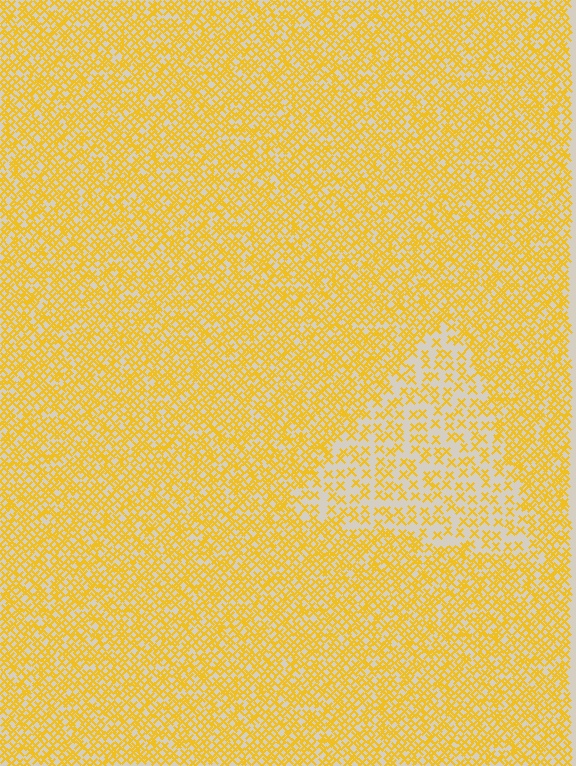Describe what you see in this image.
The image contains small yellow elements arranged at two different densities. A triangle-shaped region is visible where the elements are less densely packed than the surrounding area.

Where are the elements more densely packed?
The elements are more densely packed outside the triangle boundary.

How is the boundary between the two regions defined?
The boundary is defined by a change in element density (approximately 2.2x ratio). All elements are the same color, size, and shape.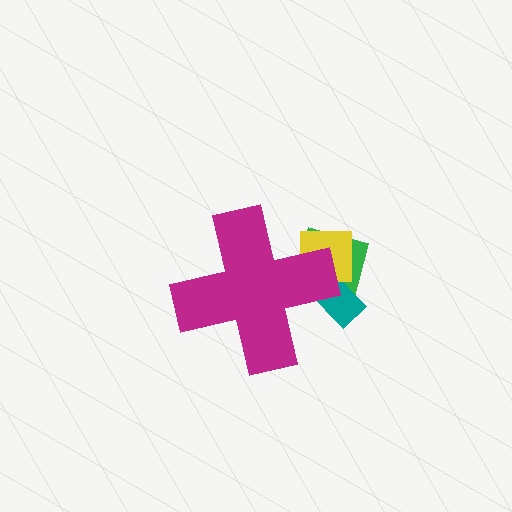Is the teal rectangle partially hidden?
Yes, the teal rectangle is partially hidden behind the magenta cross.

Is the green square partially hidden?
Yes, the green square is partially hidden behind the magenta cross.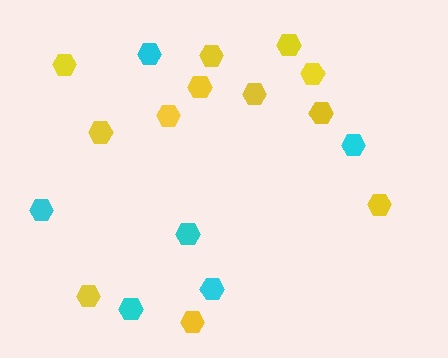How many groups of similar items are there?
There are 2 groups: one group of cyan hexagons (6) and one group of yellow hexagons (12).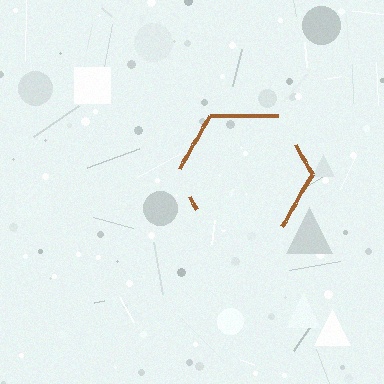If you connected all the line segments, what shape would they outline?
They would outline a hexagon.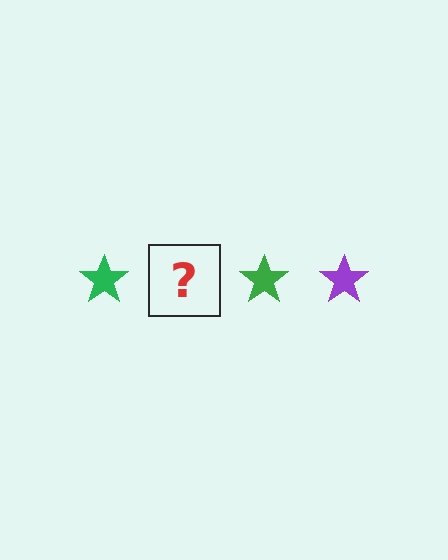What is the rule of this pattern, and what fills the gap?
The rule is that the pattern cycles through green, purple stars. The gap should be filled with a purple star.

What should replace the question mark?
The question mark should be replaced with a purple star.